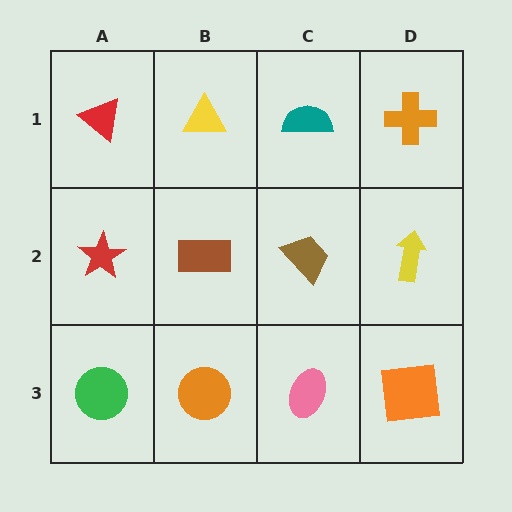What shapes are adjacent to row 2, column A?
A red triangle (row 1, column A), a green circle (row 3, column A), a brown rectangle (row 2, column B).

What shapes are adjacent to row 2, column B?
A yellow triangle (row 1, column B), an orange circle (row 3, column B), a red star (row 2, column A), a brown trapezoid (row 2, column C).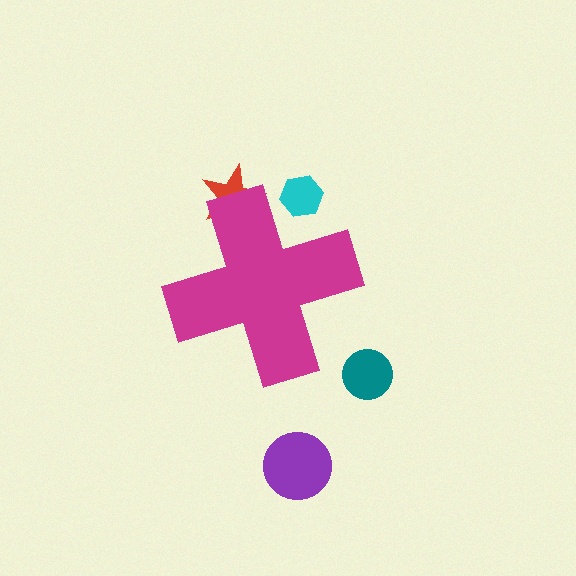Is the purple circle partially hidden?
No, the purple circle is fully visible.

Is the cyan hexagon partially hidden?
Yes, the cyan hexagon is partially hidden behind the magenta cross.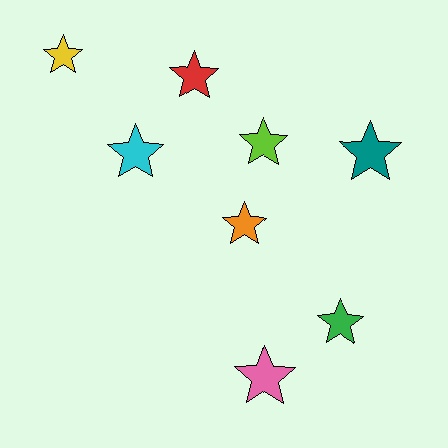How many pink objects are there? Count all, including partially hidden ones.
There is 1 pink object.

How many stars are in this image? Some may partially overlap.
There are 8 stars.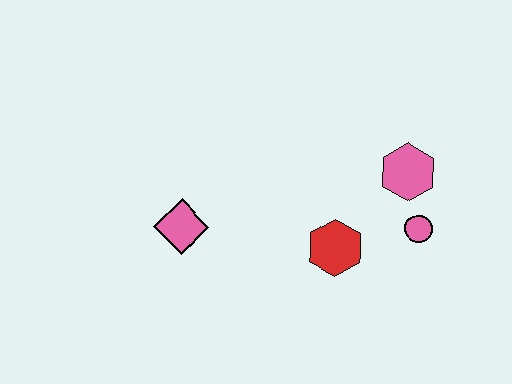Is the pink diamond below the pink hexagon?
Yes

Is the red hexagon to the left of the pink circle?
Yes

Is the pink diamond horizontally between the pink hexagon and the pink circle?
No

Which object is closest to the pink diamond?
The red hexagon is closest to the pink diamond.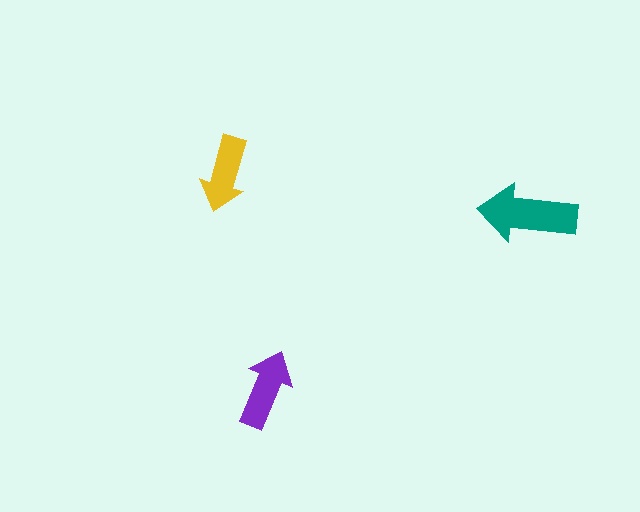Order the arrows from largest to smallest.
the teal one, the purple one, the yellow one.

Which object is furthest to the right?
The teal arrow is rightmost.